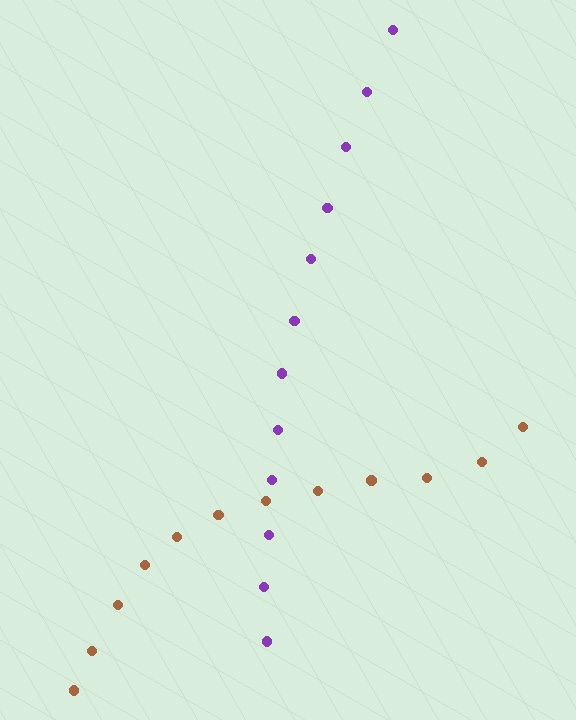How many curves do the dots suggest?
There are 2 distinct paths.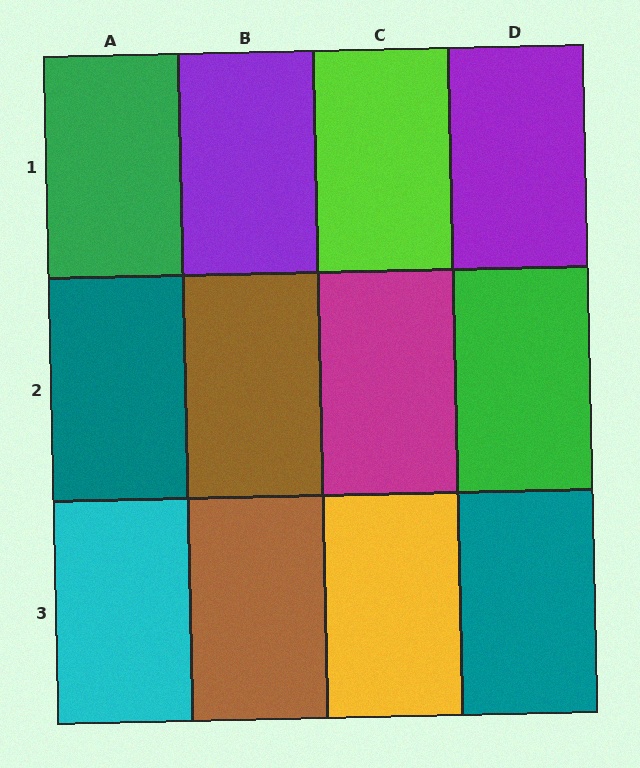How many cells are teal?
2 cells are teal.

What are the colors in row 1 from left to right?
Green, purple, lime, purple.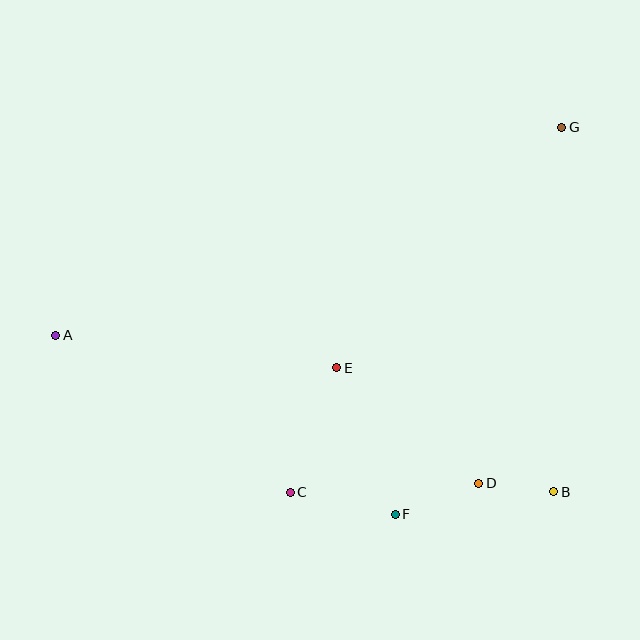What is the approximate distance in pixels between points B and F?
The distance between B and F is approximately 160 pixels.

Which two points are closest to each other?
Points B and D are closest to each other.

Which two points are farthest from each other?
Points A and G are farthest from each other.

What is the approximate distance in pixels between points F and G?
The distance between F and G is approximately 421 pixels.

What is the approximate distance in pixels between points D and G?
The distance between D and G is approximately 365 pixels.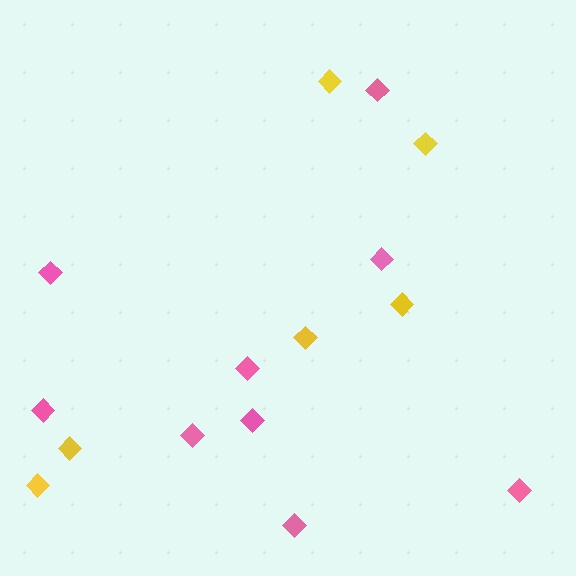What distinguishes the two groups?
There are 2 groups: one group of yellow diamonds (6) and one group of pink diamonds (9).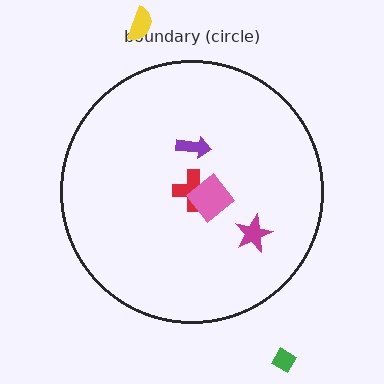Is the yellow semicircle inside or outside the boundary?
Outside.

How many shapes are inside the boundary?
4 inside, 2 outside.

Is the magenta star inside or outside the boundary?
Inside.